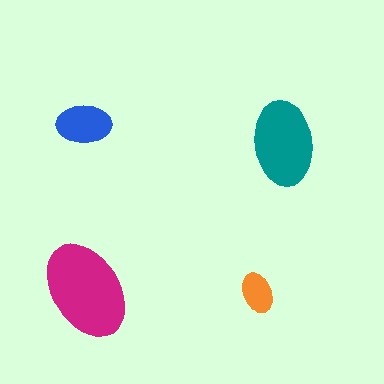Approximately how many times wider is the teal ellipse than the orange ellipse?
About 2 times wider.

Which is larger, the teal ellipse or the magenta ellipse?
The magenta one.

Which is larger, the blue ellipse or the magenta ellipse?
The magenta one.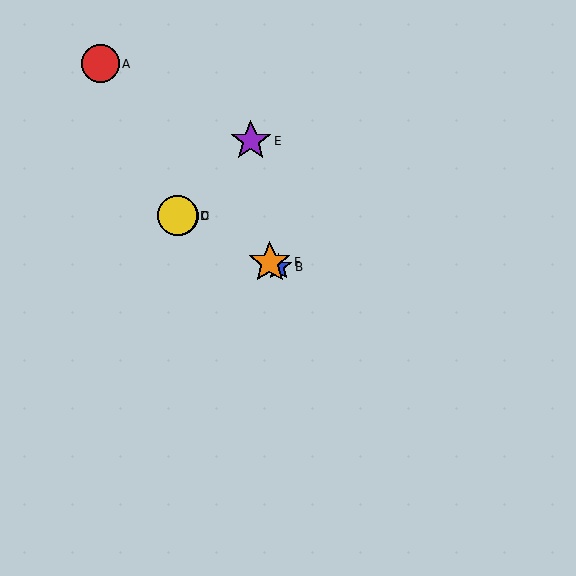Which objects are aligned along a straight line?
Objects B, C, D, F are aligned along a straight line.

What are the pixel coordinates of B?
Object B is at (278, 267).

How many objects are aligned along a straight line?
4 objects (B, C, D, F) are aligned along a straight line.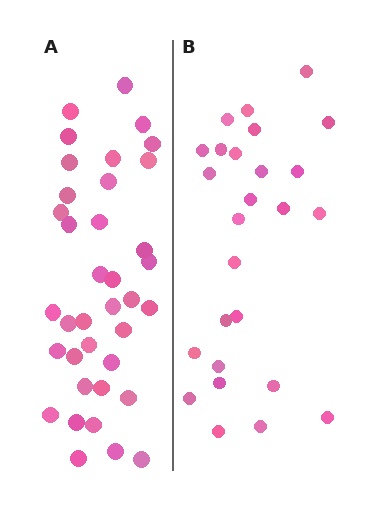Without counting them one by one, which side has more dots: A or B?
Region A (the left region) has more dots.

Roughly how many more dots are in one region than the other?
Region A has roughly 12 or so more dots than region B.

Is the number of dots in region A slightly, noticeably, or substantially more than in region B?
Region A has noticeably more, but not dramatically so. The ratio is roughly 1.4 to 1.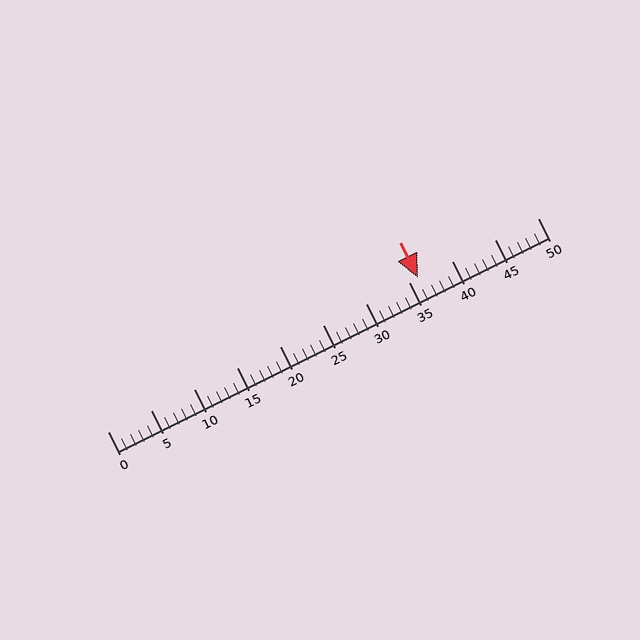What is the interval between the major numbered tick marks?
The major tick marks are spaced 5 units apart.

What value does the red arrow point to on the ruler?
The red arrow points to approximately 36.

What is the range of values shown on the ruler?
The ruler shows values from 0 to 50.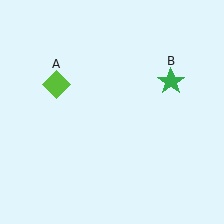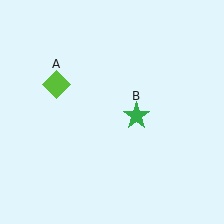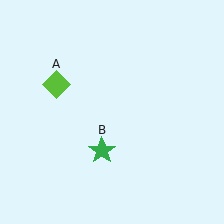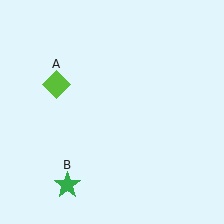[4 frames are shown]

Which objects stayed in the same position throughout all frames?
Lime diamond (object A) remained stationary.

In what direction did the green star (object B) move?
The green star (object B) moved down and to the left.